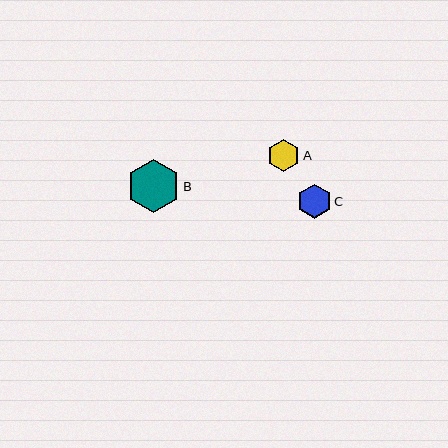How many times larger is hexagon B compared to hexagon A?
Hexagon B is approximately 1.6 times the size of hexagon A.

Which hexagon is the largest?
Hexagon B is the largest with a size of approximately 53 pixels.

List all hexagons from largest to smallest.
From largest to smallest: B, C, A.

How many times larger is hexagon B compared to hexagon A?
Hexagon B is approximately 1.6 times the size of hexagon A.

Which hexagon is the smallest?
Hexagon A is the smallest with a size of approximately 33 pixels.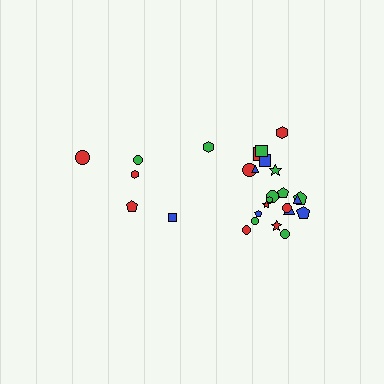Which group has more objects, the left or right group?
The right group.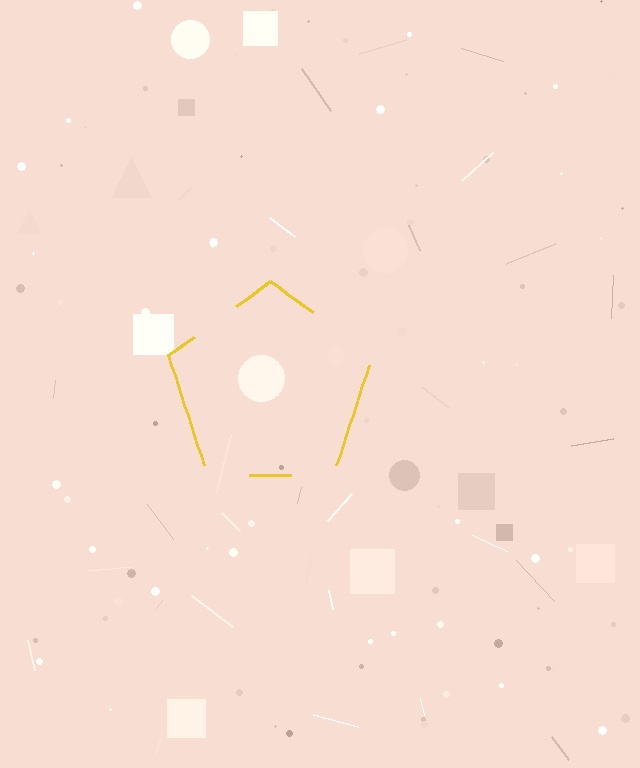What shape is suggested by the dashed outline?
The dashed outline suggests a pentagon.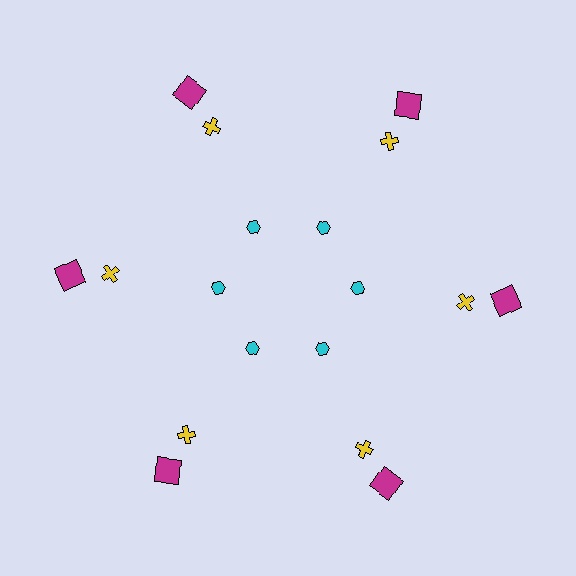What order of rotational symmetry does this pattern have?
This pattern has 6-fold rotational symmetry.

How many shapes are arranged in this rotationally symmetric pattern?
There are 18 shapes, arranged in 6 groups of 3.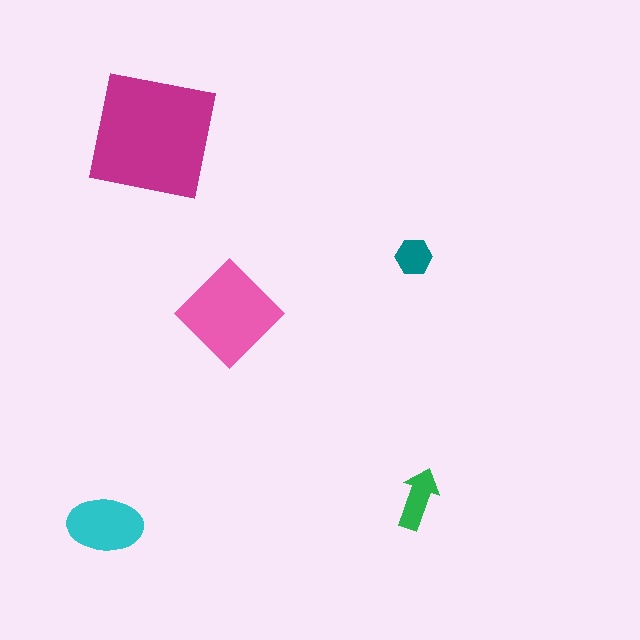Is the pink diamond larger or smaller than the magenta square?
Smaller.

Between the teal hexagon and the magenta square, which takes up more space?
The magenta square.